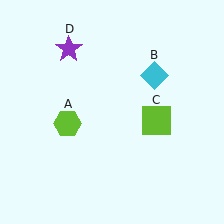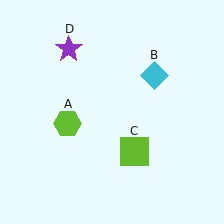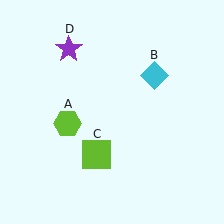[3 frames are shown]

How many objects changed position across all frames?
1 object changed position: lime square (object C).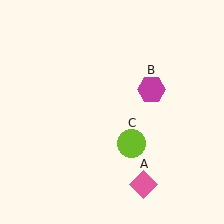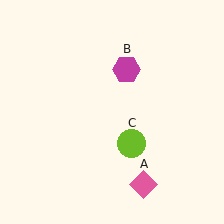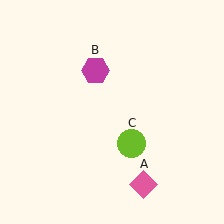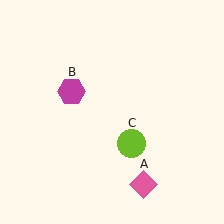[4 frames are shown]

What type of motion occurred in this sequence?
The magenta hexagon (object B) rotated counterclockwise around the center of the scene.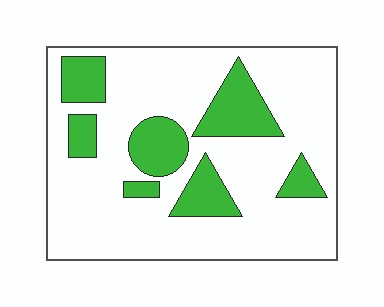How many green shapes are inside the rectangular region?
7.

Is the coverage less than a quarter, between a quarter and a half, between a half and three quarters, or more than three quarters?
Less than a quarter.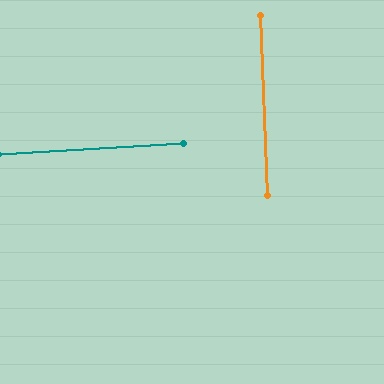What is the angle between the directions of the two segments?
Approximately 89 degrees.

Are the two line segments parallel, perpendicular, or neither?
Perpendicular — they meet at approximately 89°.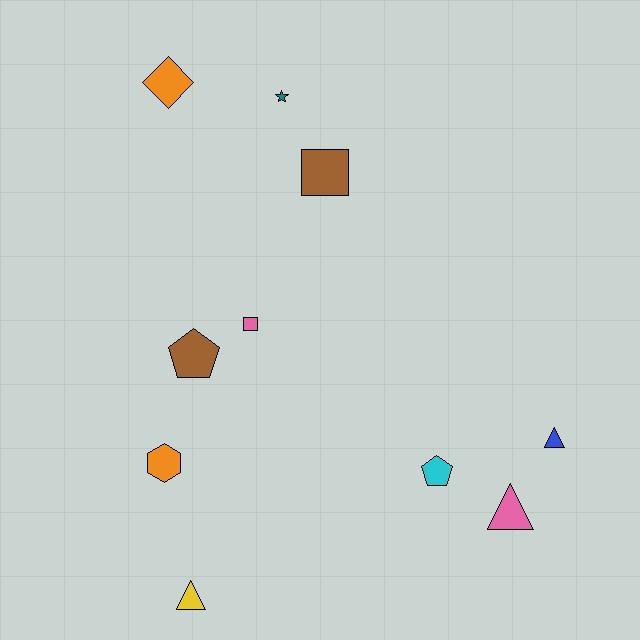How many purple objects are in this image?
There are no purple objects.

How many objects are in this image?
There are 10 objects.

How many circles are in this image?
There are no circles.